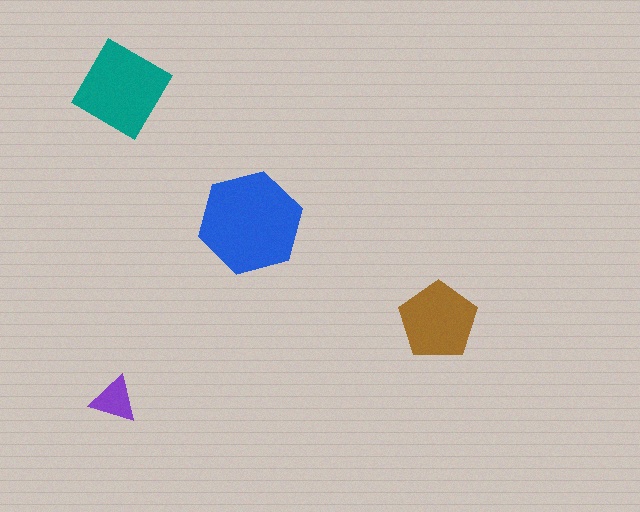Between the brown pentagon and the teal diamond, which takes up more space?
The teal diamond.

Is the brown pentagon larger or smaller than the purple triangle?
Larger.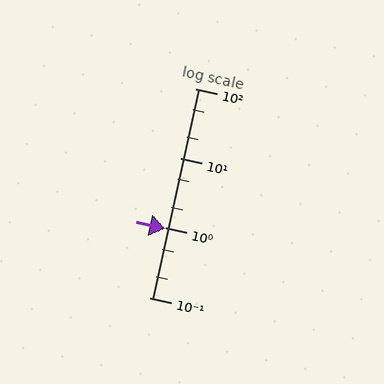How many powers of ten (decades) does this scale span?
The scale spans 3 decades, from 0.1 to 100.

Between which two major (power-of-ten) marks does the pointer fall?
The pointer is between 0.1 and 1.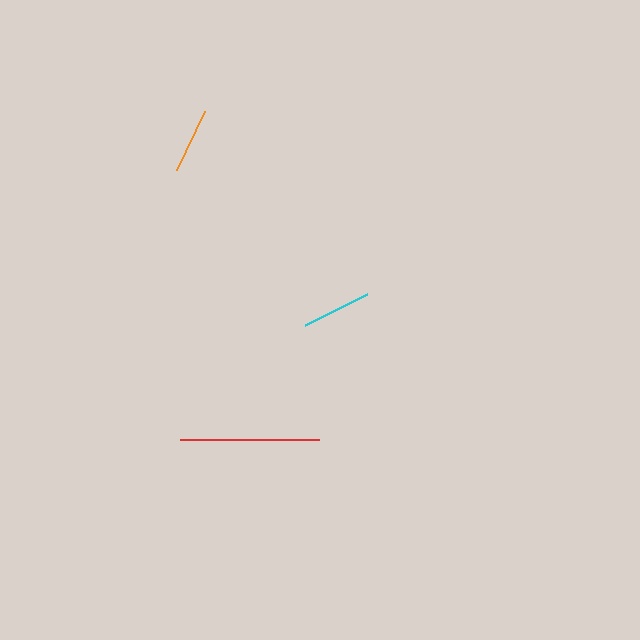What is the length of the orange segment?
The orange segment is approximately 66 pixels long.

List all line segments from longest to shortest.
From longest to shortest: red, cyan, orange.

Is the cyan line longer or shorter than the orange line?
The cyan line is longer than the orange line.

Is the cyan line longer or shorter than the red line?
The red line is longer than the cyan line.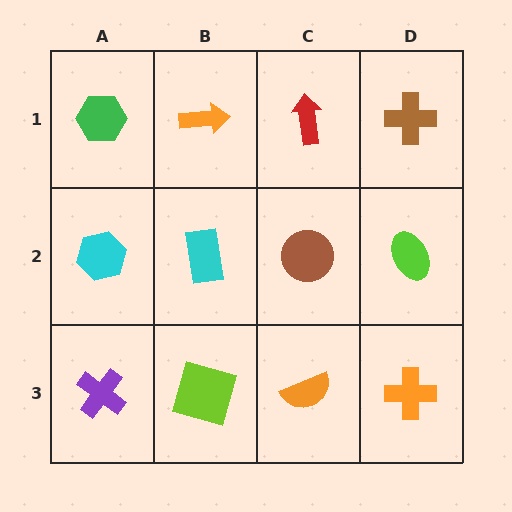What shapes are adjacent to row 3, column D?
A lime ellipse (row 2, column D), an orange semicircle (row 3, column C).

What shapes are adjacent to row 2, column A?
A green hexagon (row 1, column A), a purple cross (row 3, column A), a cyan rectangle (row 2, column B).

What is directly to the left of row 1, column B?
A green hexagon.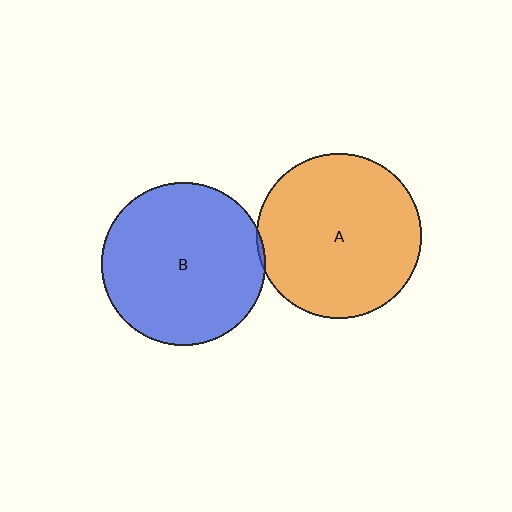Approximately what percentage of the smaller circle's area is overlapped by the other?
Approximately 5%.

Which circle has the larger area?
Circle A (orange).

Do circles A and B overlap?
Yes.